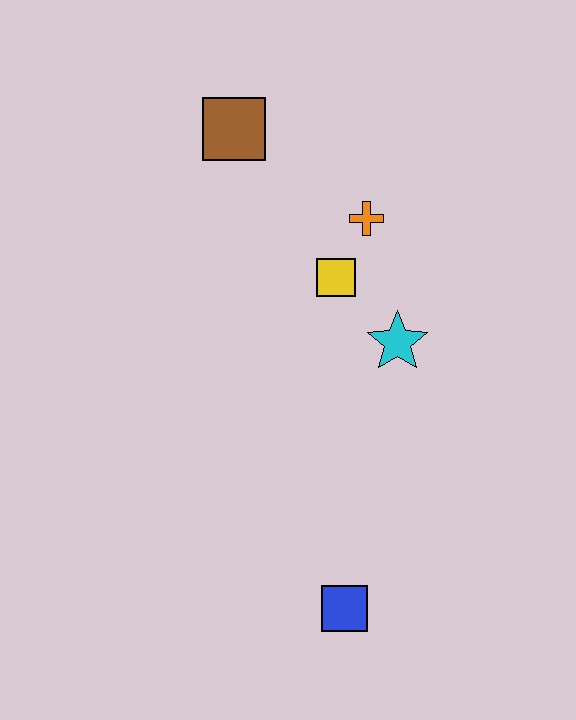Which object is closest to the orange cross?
The yellow square is closest to the orange cross.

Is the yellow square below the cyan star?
No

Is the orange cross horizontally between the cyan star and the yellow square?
Yes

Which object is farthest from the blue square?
The brown square is farthest from the blue square.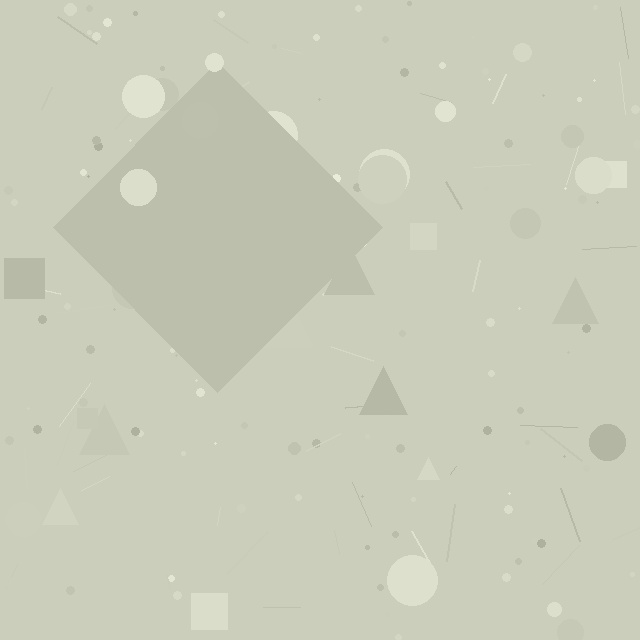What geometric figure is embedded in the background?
A diamond is embedded in the background.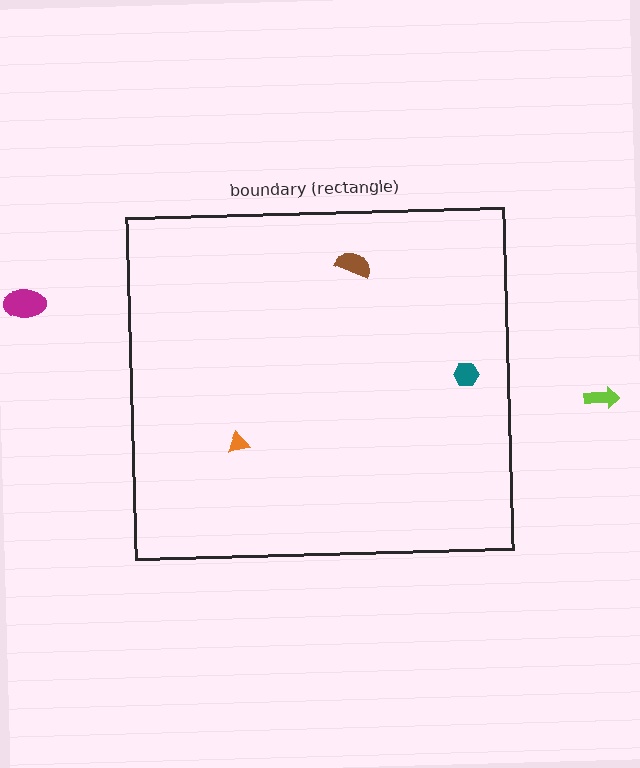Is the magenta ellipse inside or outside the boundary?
Outside.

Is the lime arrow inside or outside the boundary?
Outside.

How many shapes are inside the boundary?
3 inside, 2 outside.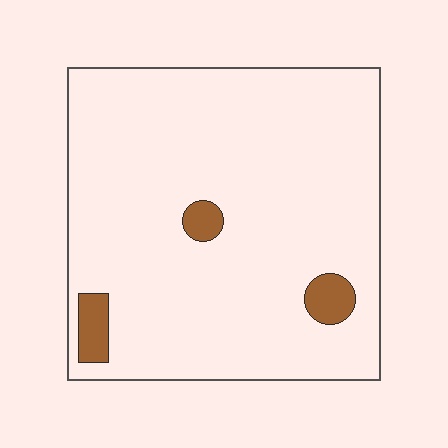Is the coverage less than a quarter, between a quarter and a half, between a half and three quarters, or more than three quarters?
Less than a quarter.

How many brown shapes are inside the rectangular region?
3.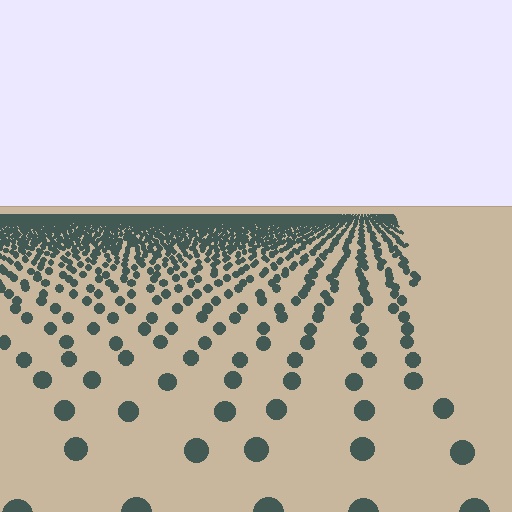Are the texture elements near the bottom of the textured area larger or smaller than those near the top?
Larger. Near the bottom, elements are closer to the viewer and appear at a bigger on-screen size.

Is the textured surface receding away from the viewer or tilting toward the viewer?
The surface is receding away from the viewer. Texture elements get smaller and denser toward the top.